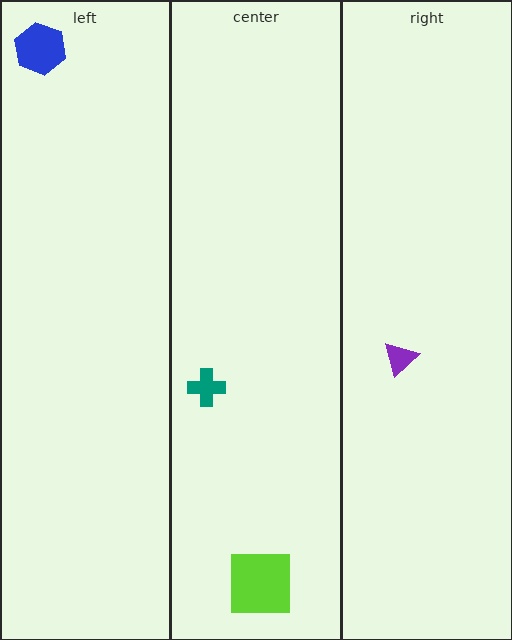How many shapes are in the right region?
1.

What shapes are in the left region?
The blue hexagon.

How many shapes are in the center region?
2.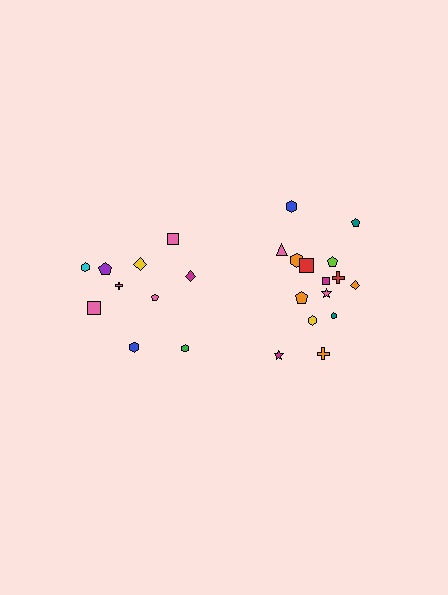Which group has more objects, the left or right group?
The right group.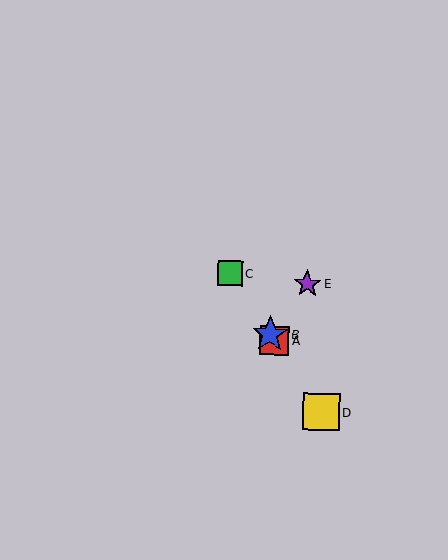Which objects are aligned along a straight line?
Objects A, B, C, D are aligned along a straight line.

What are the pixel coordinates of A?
Object A is at (274, 341).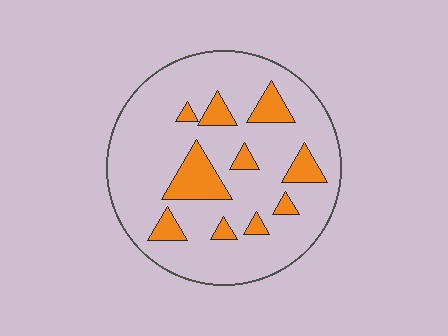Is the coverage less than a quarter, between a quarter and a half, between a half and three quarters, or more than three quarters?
Less than a quarter.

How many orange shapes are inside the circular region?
10.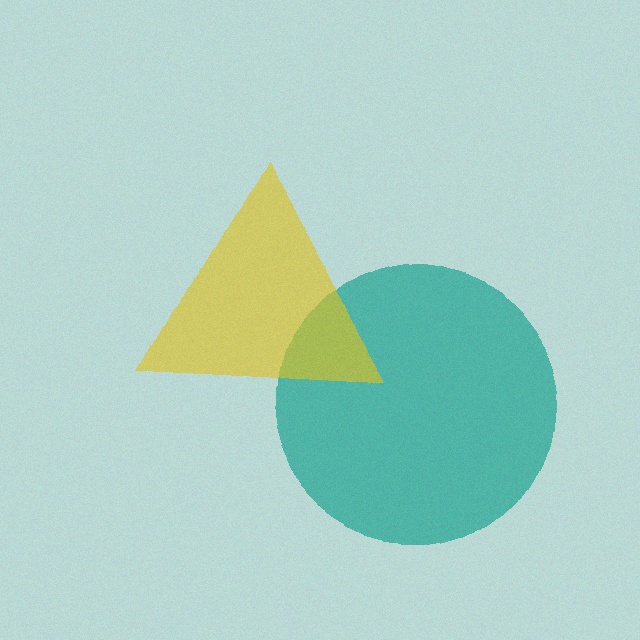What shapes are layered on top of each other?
The layered shapes are: a teal circle, a yellow triangle.